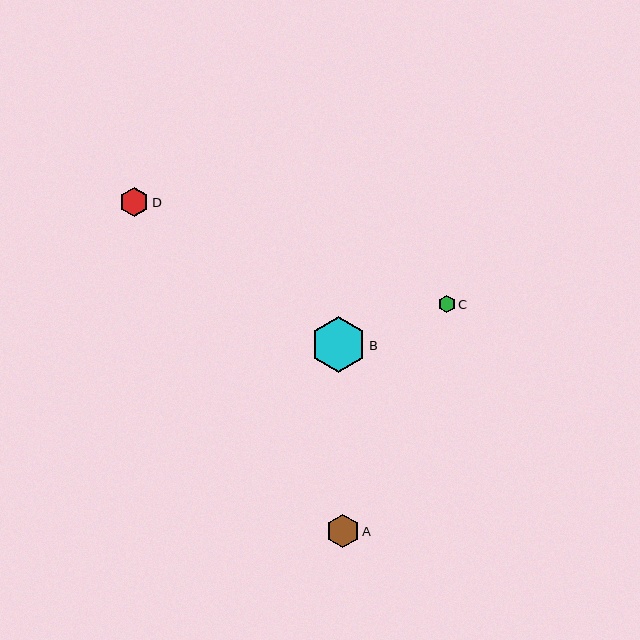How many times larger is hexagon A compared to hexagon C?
Hexagon A is approximately 1.9 times the size of hexagon C.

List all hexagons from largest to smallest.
From largest to smallest: B, A, D, C.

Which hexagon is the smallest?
Hexagon C is the smallest with a size of approximately 17 pixels.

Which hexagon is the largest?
Hexagon B is the largest with a size of approximately 55 pixels.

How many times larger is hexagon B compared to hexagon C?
Hexagon B is approximately 3.3 times the size of hexagon C.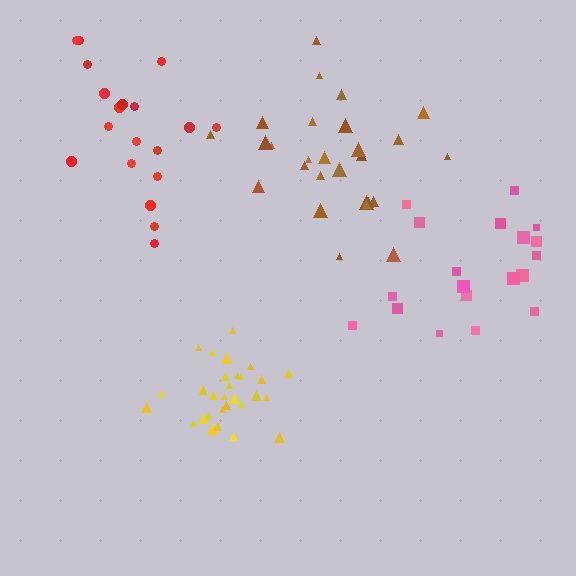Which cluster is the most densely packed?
Yellow.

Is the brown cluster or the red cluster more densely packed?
Brown.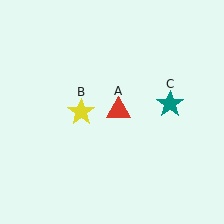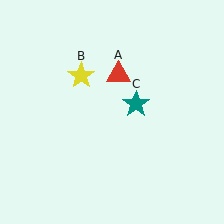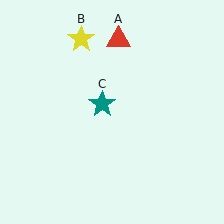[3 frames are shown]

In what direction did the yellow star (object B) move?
The yellow star (object B) moved up.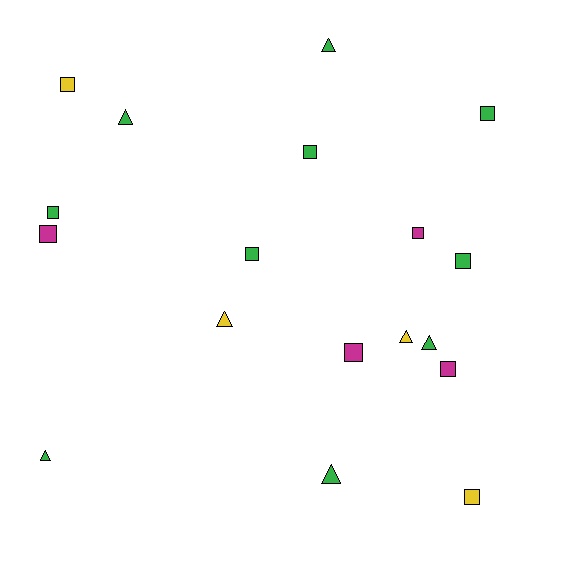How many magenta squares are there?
There are 4 magenta squares.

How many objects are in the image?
There are 18 objects.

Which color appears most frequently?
Green, with 10 objects.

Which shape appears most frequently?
Square, with 11 objects.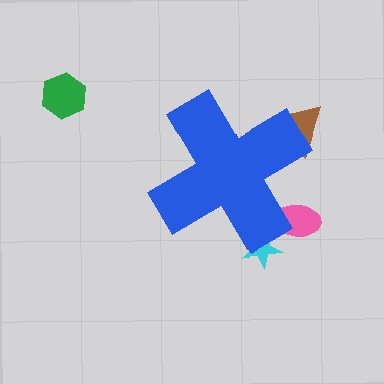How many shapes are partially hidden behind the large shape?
3 shapes are partially hidden.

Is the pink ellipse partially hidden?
Yes, the pink ellipse is partially hidden behind the blue cross.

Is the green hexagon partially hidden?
No, the green hexagon is fully visible.